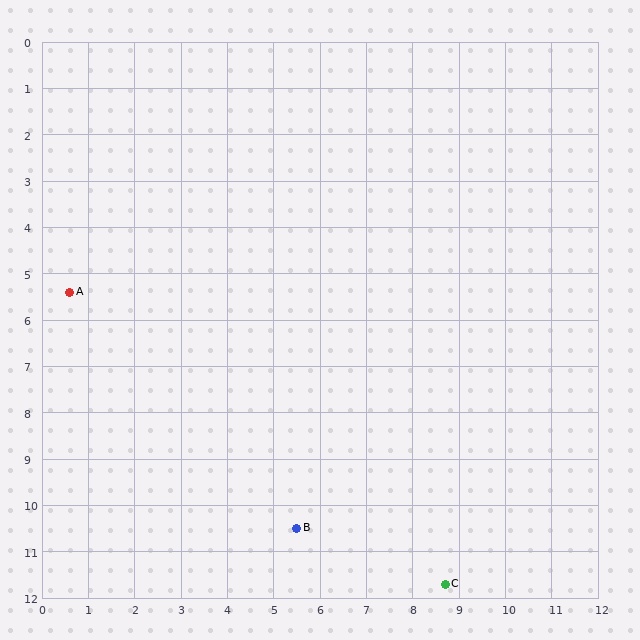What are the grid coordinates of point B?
Point B is at approximately (5.5, 10.5).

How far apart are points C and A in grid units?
Points C and A are about 10.3 grid units apart.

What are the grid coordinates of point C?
Point C is at approximately (8.7, 11.7).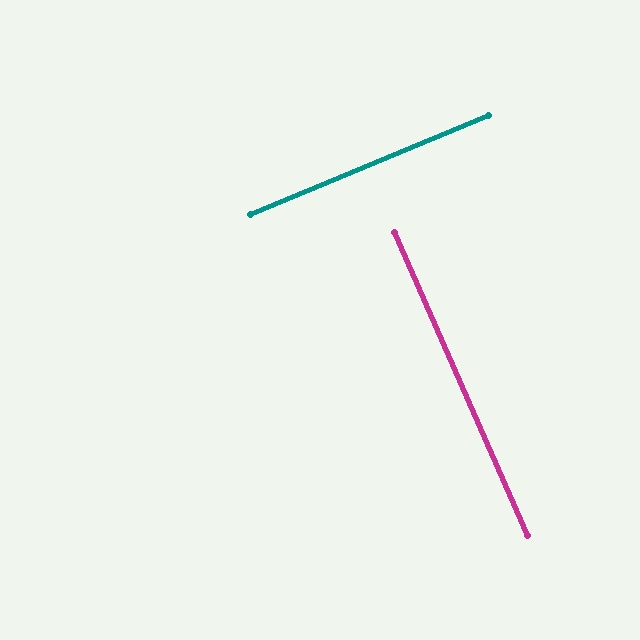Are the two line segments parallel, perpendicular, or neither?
Perpendicular — they meet at approximately 89°.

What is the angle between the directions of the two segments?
Approximately 89 degrees.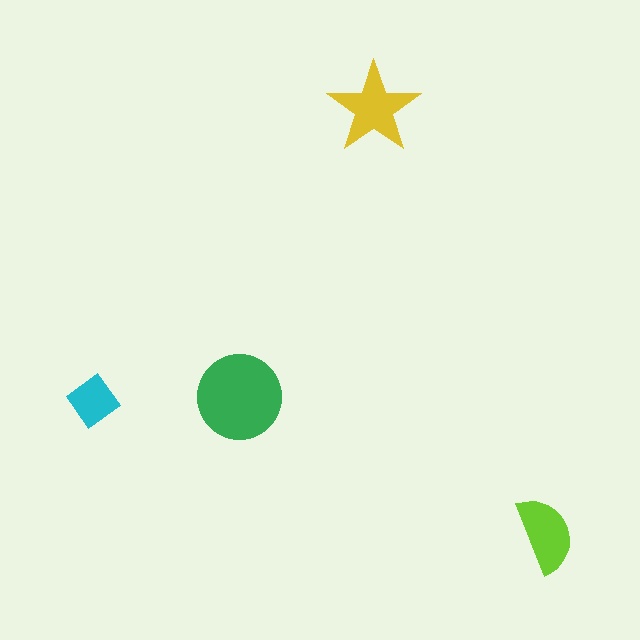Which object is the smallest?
The cyan diamond.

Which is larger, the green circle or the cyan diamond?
The green circle.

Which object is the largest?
The green circle.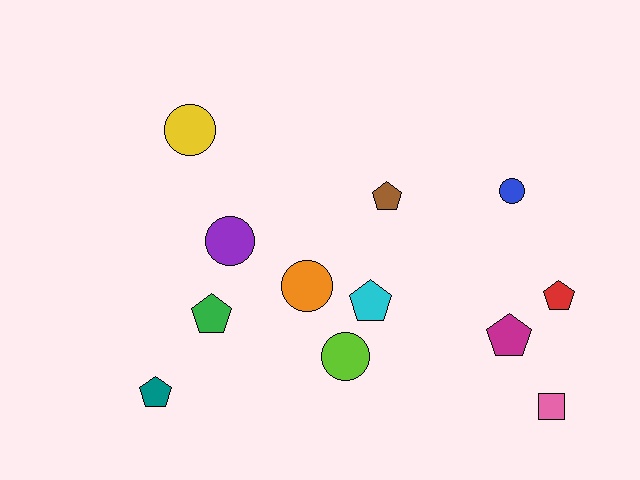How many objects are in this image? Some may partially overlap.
There are 12 objects.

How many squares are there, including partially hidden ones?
There is 1 square.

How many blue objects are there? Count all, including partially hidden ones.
There is 1 blue object.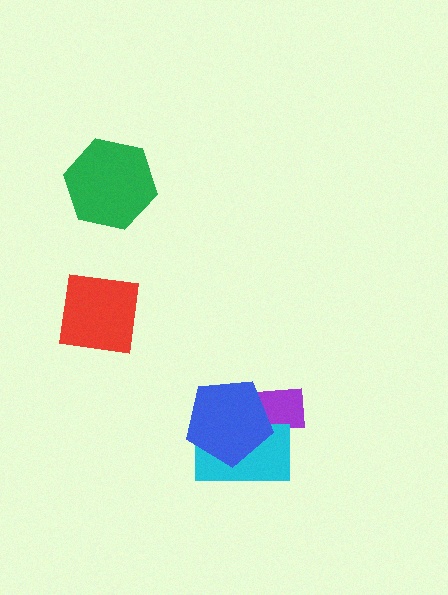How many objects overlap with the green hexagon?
0 objects overlap with the green hexagon.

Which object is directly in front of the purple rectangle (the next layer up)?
The cyan rectangle is directly in front of the purple rectangle.